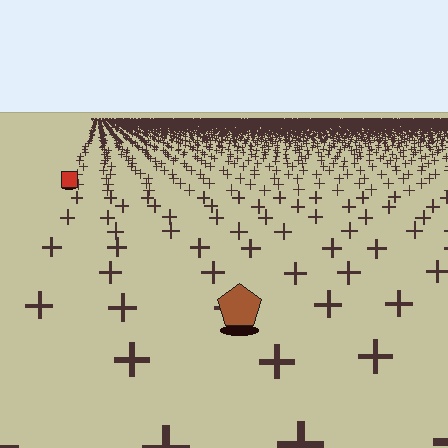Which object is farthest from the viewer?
The red square is farthest from the viewer. It appears smaller and the ground texture around it is denser.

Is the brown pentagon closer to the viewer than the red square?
Yes. The brown pentagon is closer — you can tell from the texture gradient: the ground texture is coarser near it.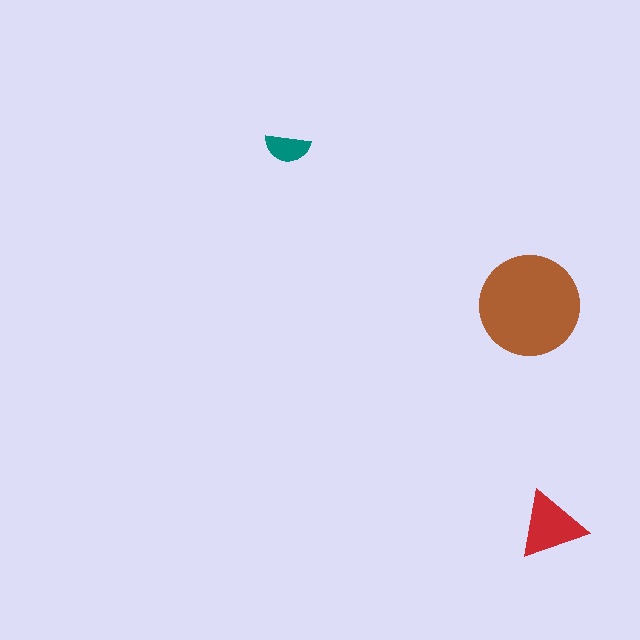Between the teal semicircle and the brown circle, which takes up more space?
The brown circle.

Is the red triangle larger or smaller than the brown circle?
Smaller.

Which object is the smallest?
The teal semicircle.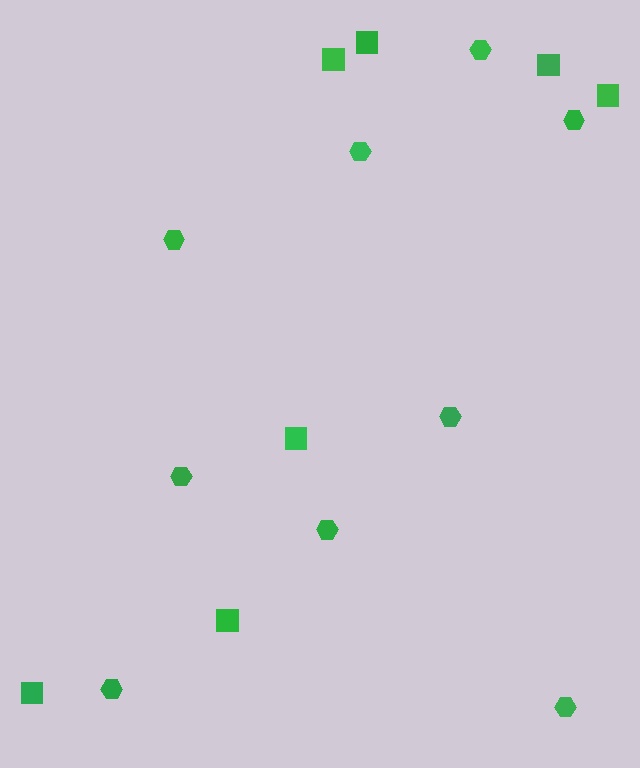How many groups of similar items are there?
There are 2 groups: one group of hexagons (9) and one group of squares (7).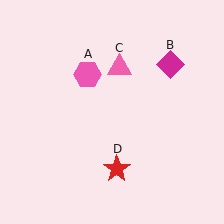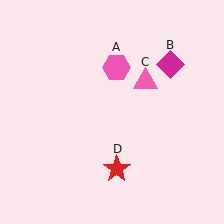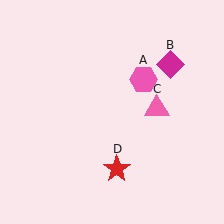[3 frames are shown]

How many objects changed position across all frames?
2 objects changed position: pink hexagon (object A), pink triangle (object C).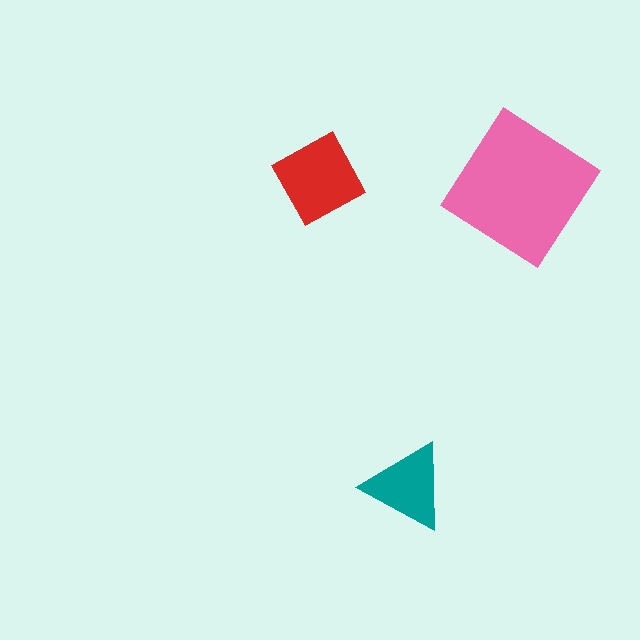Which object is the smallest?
The teal triangle.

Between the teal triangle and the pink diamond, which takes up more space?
The pink diamond.